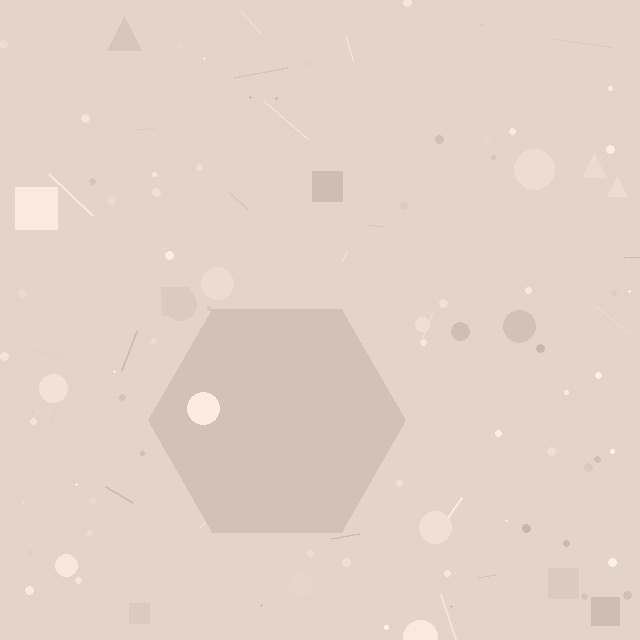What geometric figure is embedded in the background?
A hexagon is embedded in the background.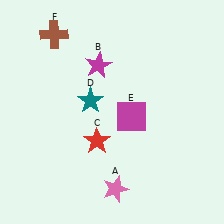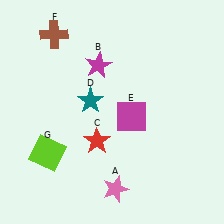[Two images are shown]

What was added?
A lime square (G) was added in Image 2.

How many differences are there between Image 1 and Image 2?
There is 1 difference between the two images.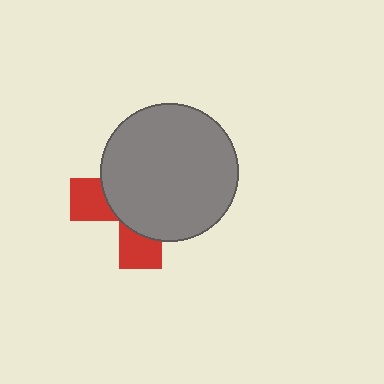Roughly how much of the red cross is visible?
A small part of it is visible (roughly 31%).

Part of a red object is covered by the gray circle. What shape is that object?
It is a cross.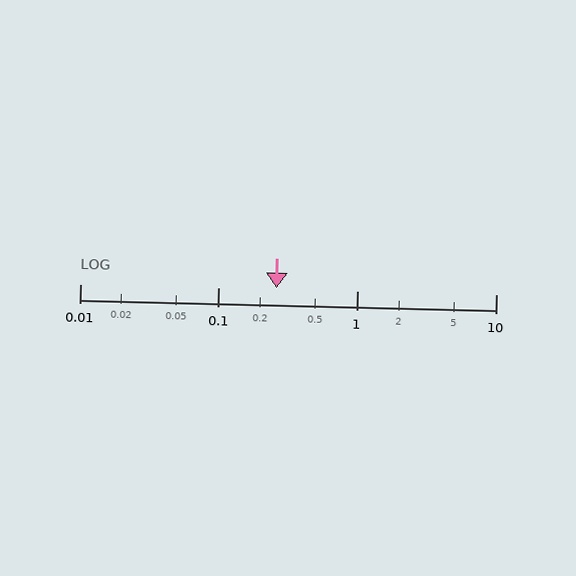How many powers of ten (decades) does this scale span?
The scale spans 3 decades, from 0.01 to 10.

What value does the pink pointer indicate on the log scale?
The pointer indicates approximately 0.26.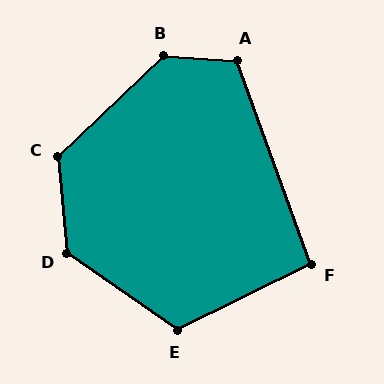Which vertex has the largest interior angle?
B, at approximately 133 degrees.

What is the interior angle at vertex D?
Approximately 131 degrees (obtuse).